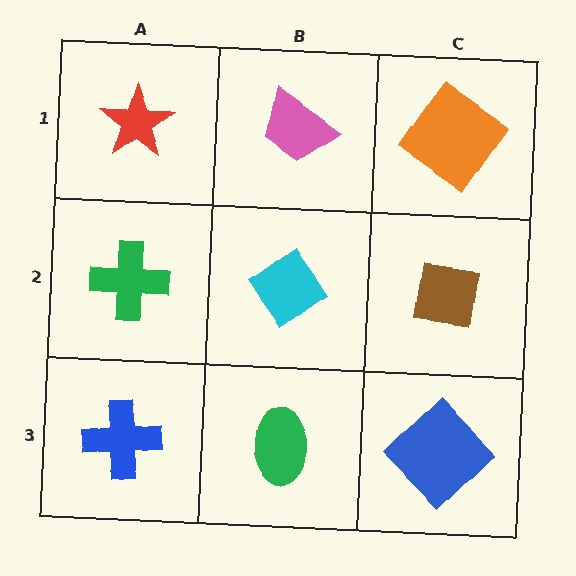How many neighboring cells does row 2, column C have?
3.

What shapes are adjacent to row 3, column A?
A green cross (row 2, column A), a green ellipse (row 3, column B).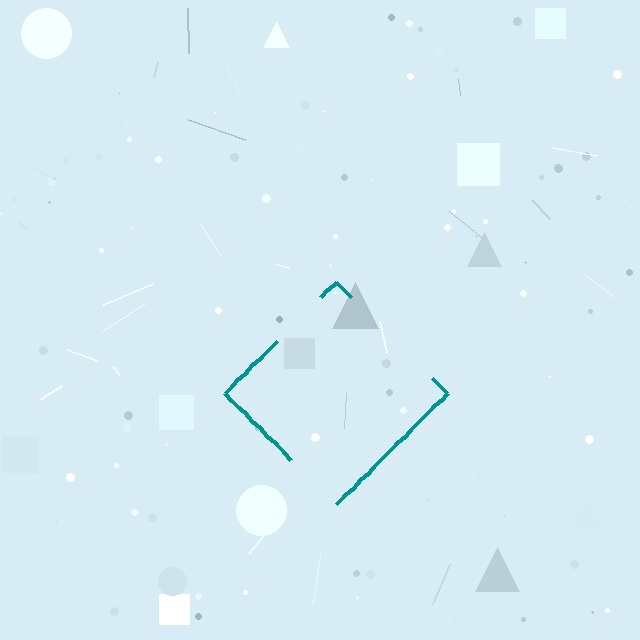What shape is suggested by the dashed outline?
The dashed outline suggests a diamond.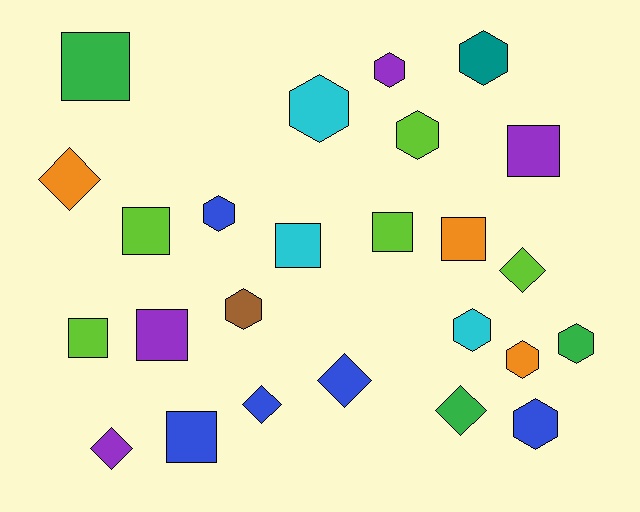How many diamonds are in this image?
There are 6 diamonds.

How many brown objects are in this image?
There is 1 brown object.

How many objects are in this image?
There are 25 objects.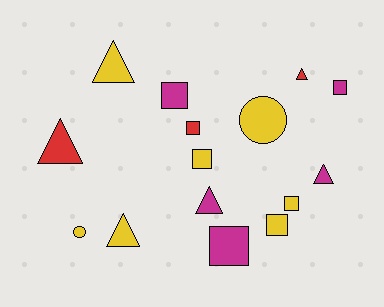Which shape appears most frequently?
Square, with 7 objects.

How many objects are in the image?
There are 15 objects.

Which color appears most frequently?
Yellow, with 7 objects.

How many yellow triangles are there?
There are 2 yellow triangles.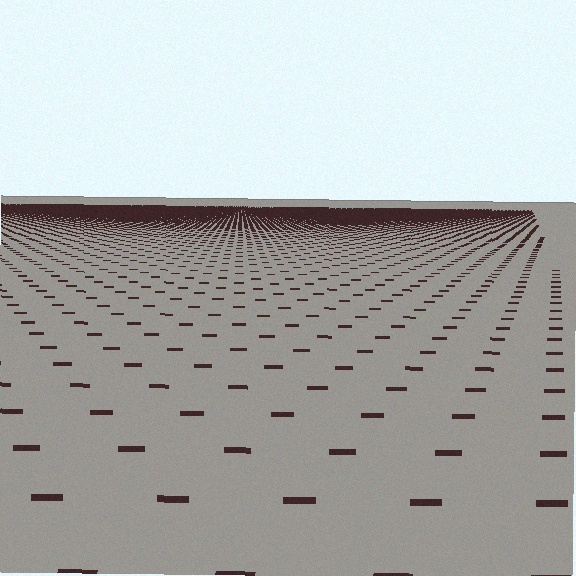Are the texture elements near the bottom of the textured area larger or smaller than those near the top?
Larger. Near the bottom, elements are closer to the viewer and appear at a bigger on-screen size.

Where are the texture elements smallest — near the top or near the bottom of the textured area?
Near the top.